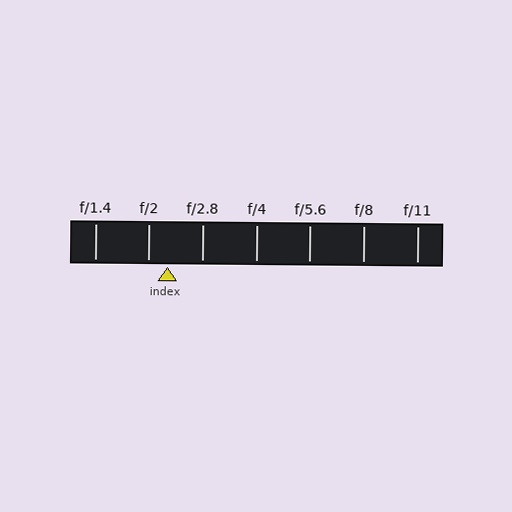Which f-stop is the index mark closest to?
The index mark is closest to f/2.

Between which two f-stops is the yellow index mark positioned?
The index mark is between f/2 and f/2.8.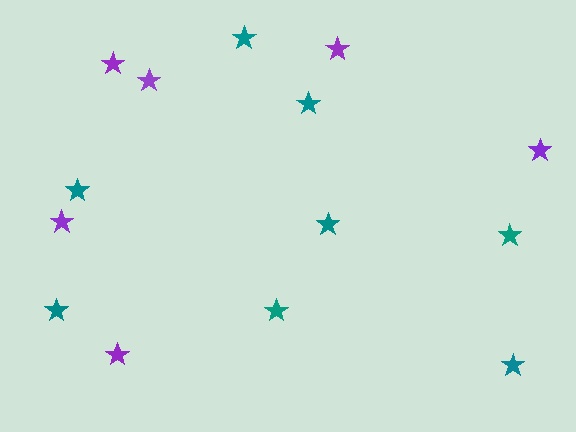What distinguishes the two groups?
There are 2 groups: one group of teal stars (8) and one group of purple stars (6).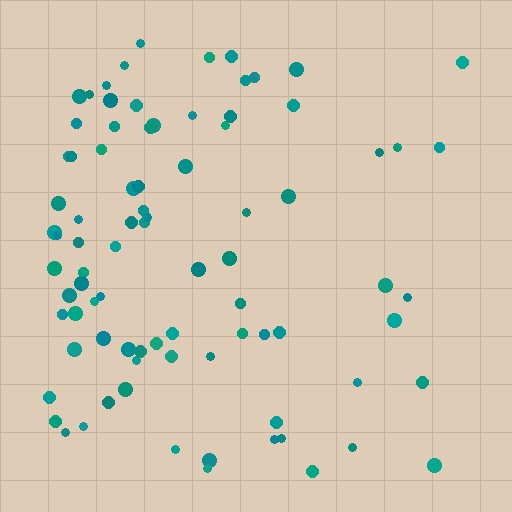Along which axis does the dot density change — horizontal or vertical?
Horizontal.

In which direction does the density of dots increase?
From right to left, with the left side densest.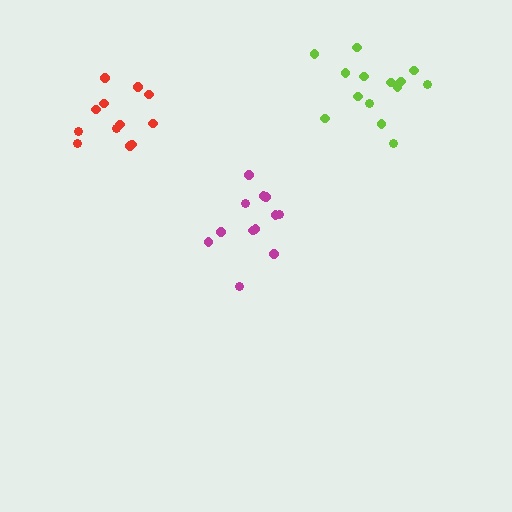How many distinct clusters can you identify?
There are 3 distinct clusters.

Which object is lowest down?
The magenta cluster is bottommost.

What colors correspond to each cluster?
The clusters are colored: lime, magenta, red.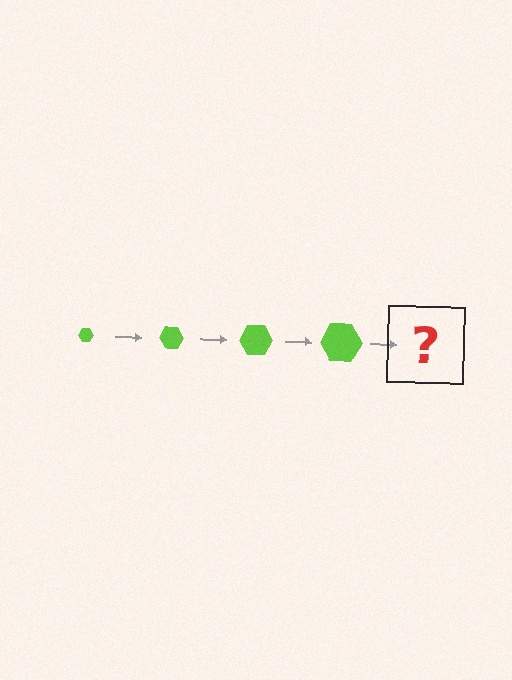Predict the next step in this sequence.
The next step is a lime hexagon, larger than the previous one.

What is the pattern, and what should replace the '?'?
The pattern is that the hexagon gets progressively larger each step. The '?' should be a lime hexagon, larger than the previous one.